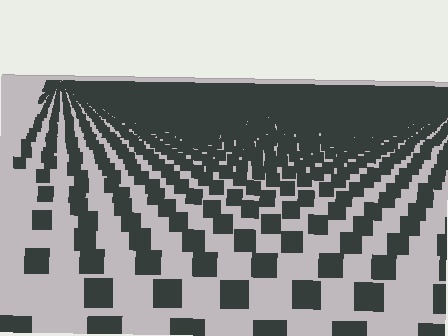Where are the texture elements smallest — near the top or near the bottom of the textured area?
Near the top.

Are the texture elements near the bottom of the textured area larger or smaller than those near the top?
Larger. Near the bottom, elements are closer to the viewer and appear at a bigger on-screen size.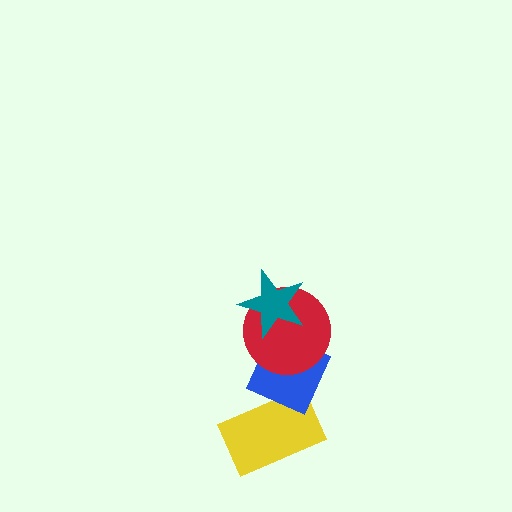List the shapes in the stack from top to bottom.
From top to bottom: the teal star, the red circle, the blue diamond, the yellow rectangle.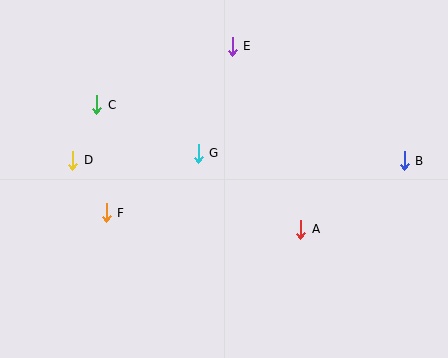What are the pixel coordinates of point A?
Point A is at (301, 229).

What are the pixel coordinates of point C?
Point C is at (97, 105).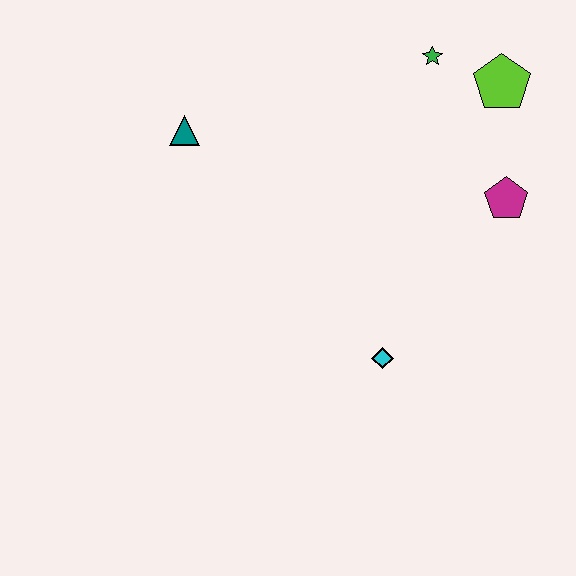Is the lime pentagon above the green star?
No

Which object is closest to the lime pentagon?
The green star is closest to the lime pentagon.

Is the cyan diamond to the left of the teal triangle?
No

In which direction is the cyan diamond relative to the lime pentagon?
The cyan diamond is below the lime pentagon.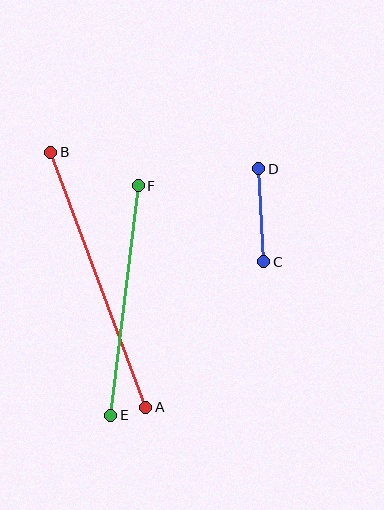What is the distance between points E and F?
The distance is approximately 231 pixels.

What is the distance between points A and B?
The distance is approximately 272 pixels.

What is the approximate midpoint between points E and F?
The midpoint is at approximately (125, 300) pixels.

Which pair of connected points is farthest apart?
Points A and B are farthest apart.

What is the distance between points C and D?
The distance is approximately 93 pixels.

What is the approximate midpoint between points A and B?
The midpoint is at approximately (98, 280) pixels.